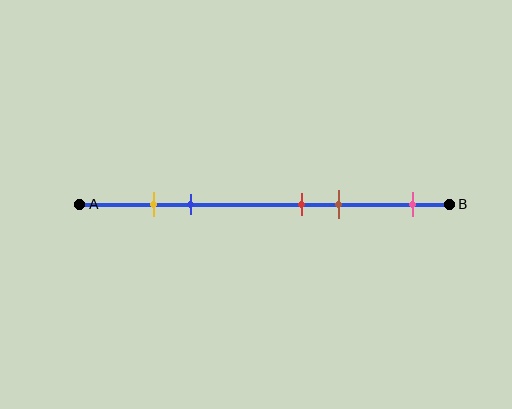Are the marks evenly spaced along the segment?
No, the marks are not evenly spaced.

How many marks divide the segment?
There are 5 marks dividing the segment.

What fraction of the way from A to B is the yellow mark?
The yellow mark is approximately 20% (0.2) of the way from A to B.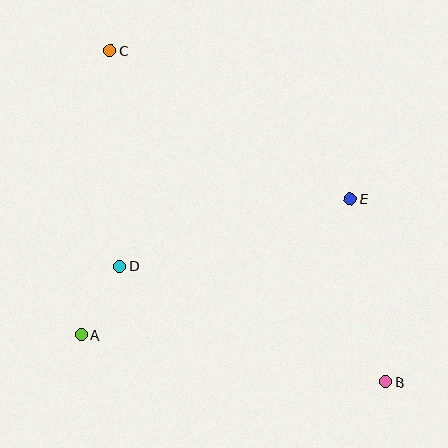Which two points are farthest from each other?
Points B and C are farthest from each other.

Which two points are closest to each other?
Points A and D are closest to each other.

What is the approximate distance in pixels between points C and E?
The distance between C and E is approximately 282 pixels.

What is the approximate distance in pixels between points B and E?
The distance between B and E is approximately 187 pixels.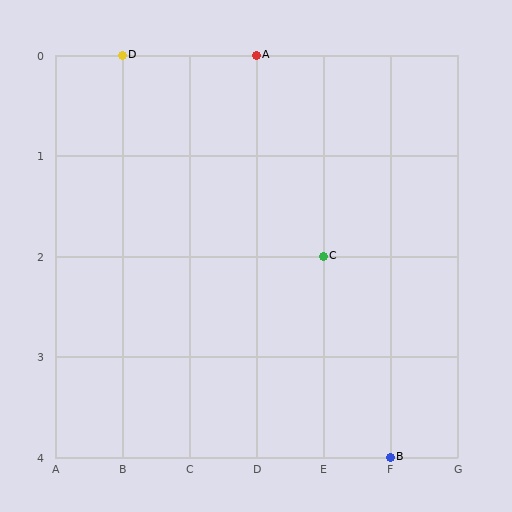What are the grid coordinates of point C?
Point C is at grid coordinates (E, 2).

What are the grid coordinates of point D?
Point D is at grid coordinates (B, 0).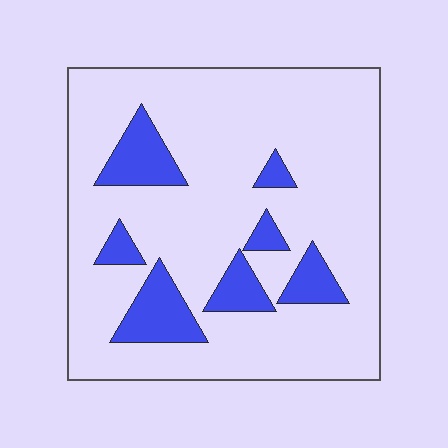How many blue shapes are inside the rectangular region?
7.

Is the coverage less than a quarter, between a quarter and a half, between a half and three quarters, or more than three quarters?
Less than a quarter.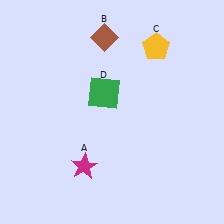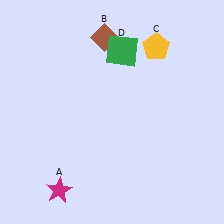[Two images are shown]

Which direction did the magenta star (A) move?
The magenta star (A) moved left.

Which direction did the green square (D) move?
The green square (D) moved up.